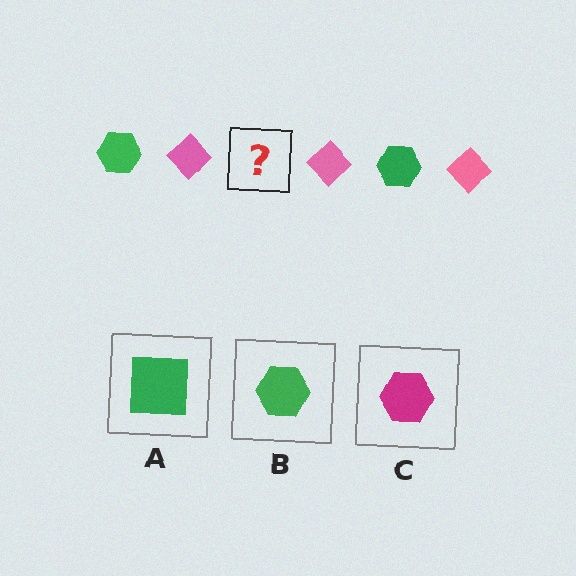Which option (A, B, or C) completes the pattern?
B.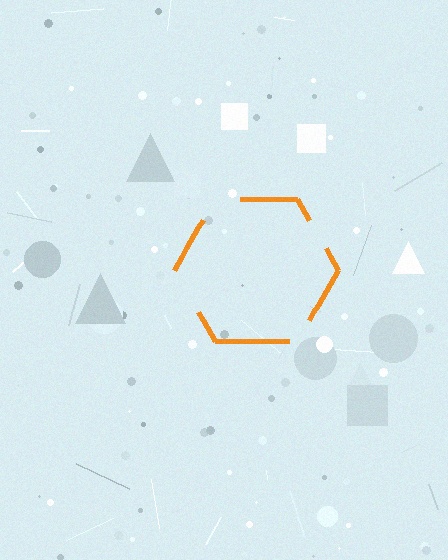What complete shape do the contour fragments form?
The contour fragments form a hexagon.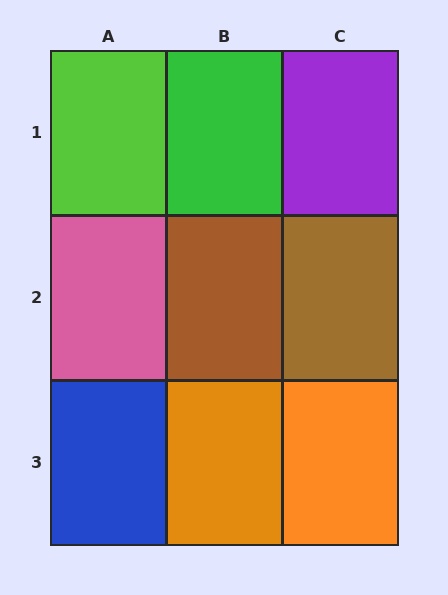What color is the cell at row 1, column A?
Lime.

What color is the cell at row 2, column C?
Brown.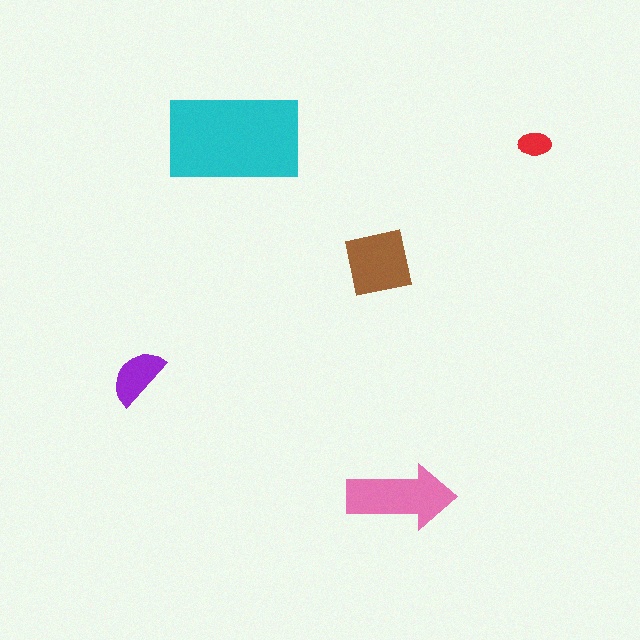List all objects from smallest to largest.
The red ellipse, the purple semicircle, the brown square, the pink arrow, the cyan rectangle.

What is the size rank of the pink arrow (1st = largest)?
2nd.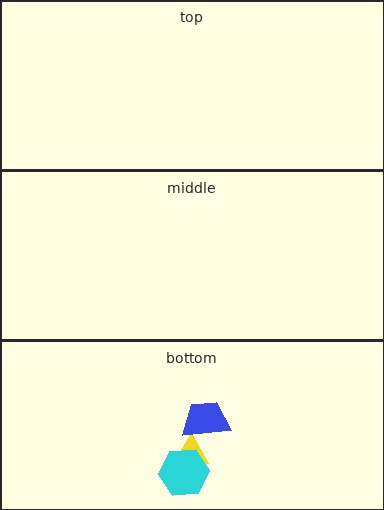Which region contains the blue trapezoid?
The bottom region.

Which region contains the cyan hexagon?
The bottom region.